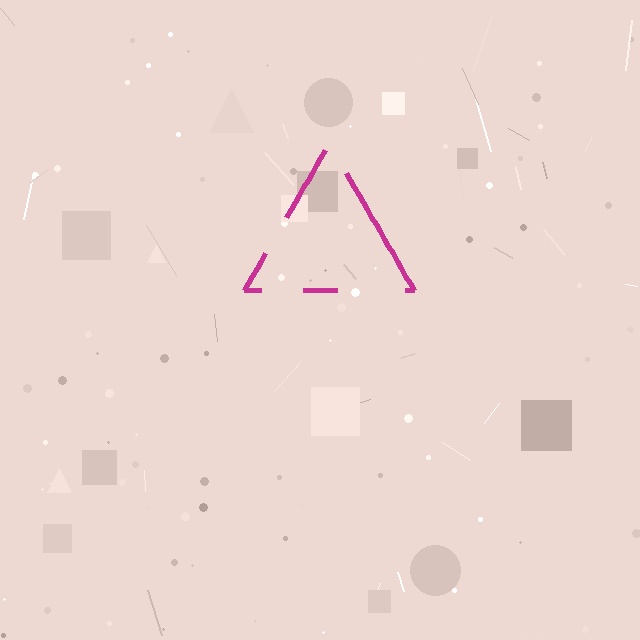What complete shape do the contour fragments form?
The contour fragments form a triangle.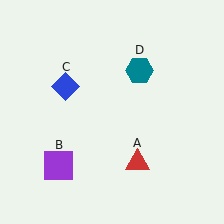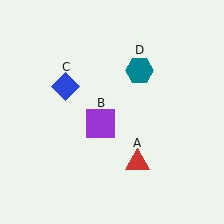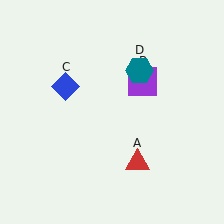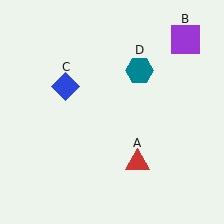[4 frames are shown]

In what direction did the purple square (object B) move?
The purple square (object B) moved up and to the right.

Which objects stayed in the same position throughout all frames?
Red triangle (object A) and blue diamond (object C) and teal hexagon (object D) remained stationary.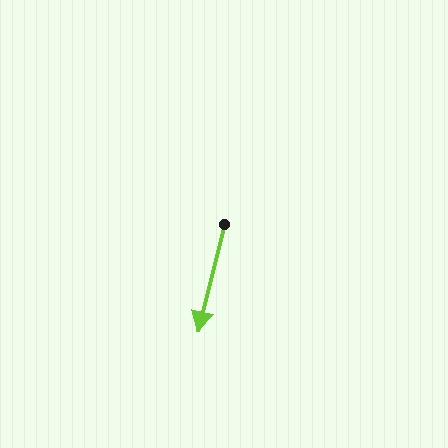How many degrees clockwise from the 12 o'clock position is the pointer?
Approximately 194 degrees.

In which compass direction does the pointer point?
South.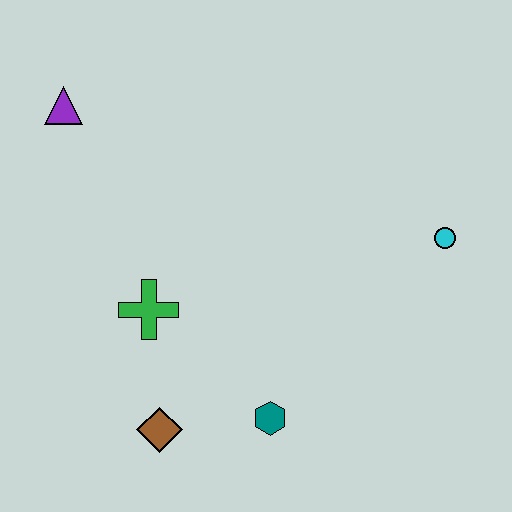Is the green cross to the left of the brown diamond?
Yes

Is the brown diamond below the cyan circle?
Yes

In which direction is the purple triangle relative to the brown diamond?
The purple triangle is above the brown diamond.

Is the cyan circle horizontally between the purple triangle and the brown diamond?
No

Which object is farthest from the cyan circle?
The purple triangle is farthest from the cyan circle.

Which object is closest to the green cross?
The brown diamond is closest to the green cross.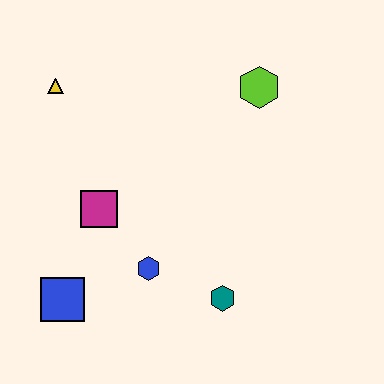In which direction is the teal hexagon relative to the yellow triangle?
The teal hexagon is below the yellow triangle.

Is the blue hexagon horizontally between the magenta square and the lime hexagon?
Yes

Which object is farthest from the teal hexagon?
The yellow triangle is farthest from the teal hexagon.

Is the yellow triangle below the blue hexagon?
No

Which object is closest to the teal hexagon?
The blue hexagon is closest to the teal hexagon.